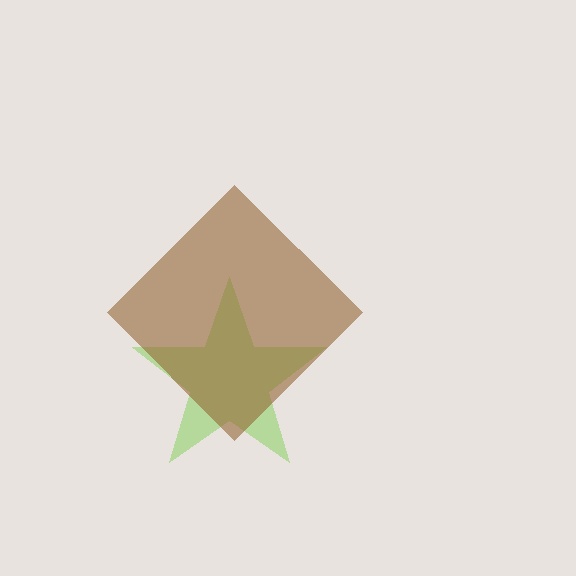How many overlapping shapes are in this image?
There are 2 overlapping shapes in the image.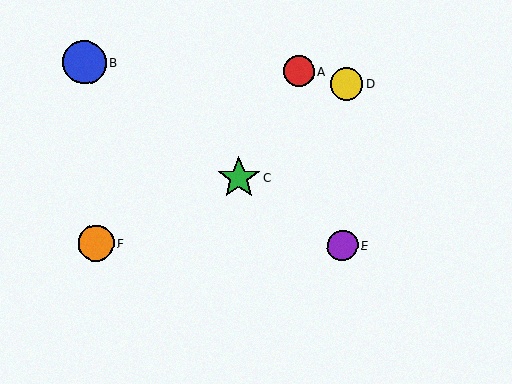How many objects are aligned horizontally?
2 objects (E, F) are aligned horizontally.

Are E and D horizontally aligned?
No, E is at y≈245 and D is at y≈84.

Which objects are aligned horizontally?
Objects E, F are aligned horizontally.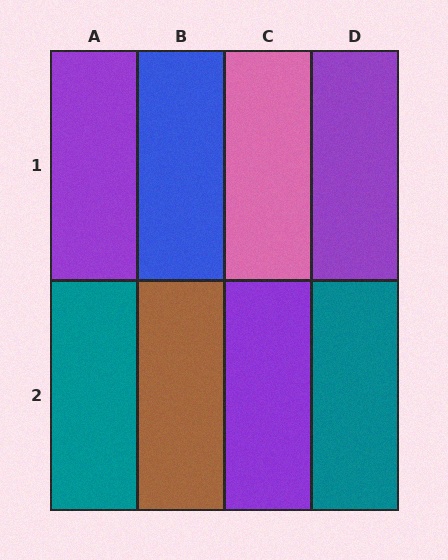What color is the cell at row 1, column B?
Blue.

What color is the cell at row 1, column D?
Purple.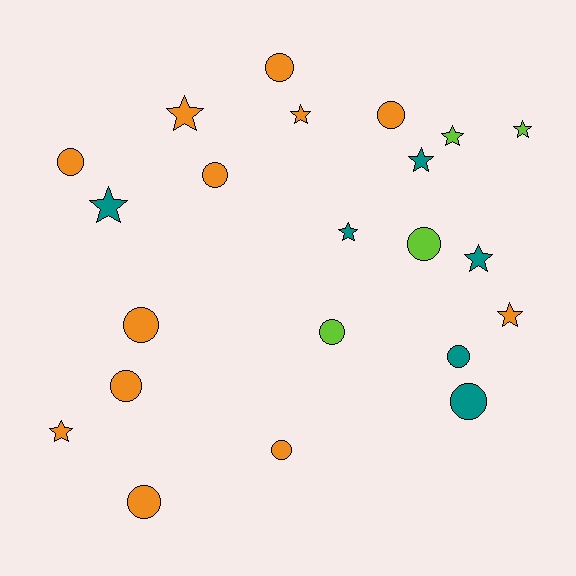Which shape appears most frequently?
Circle, with 12 objects.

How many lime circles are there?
There are 2 lime circles.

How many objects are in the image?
There are 22 objects.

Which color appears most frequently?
Orange, with 12 objects.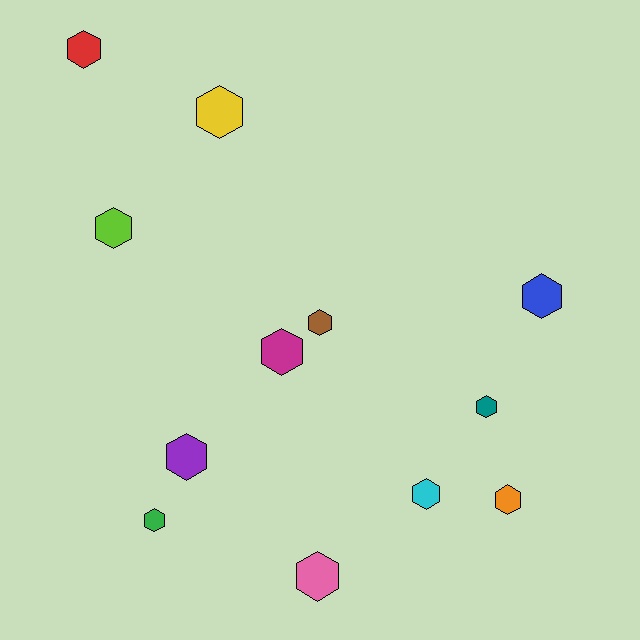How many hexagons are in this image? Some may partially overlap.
There are 12 hexagons.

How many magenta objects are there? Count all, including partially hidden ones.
There is 1 magenta object.